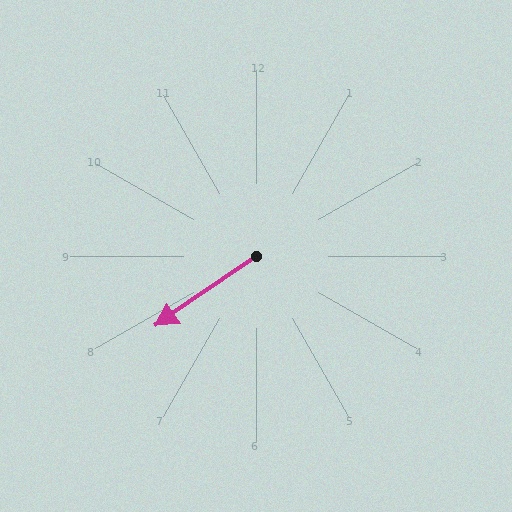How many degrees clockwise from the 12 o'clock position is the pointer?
Approximately 235 degrees.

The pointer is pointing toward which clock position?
Roughly 8 o'clock.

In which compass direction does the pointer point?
Southwest.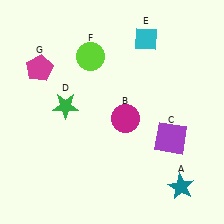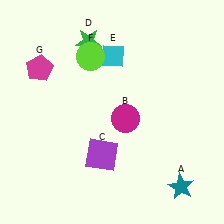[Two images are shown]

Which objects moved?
The objects that moved are: the purple square (C), the green star (D), the cyan diamond (E).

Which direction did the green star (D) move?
The green star (D) moved up.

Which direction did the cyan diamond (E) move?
The cyan diamond (E) moved left.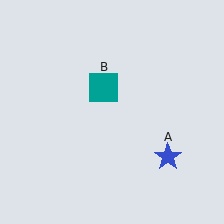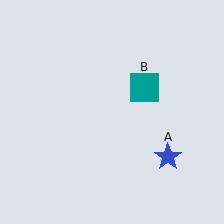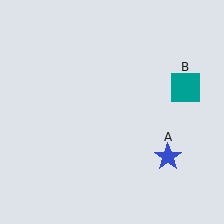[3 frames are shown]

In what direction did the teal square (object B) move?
The teal square (object B) moved right.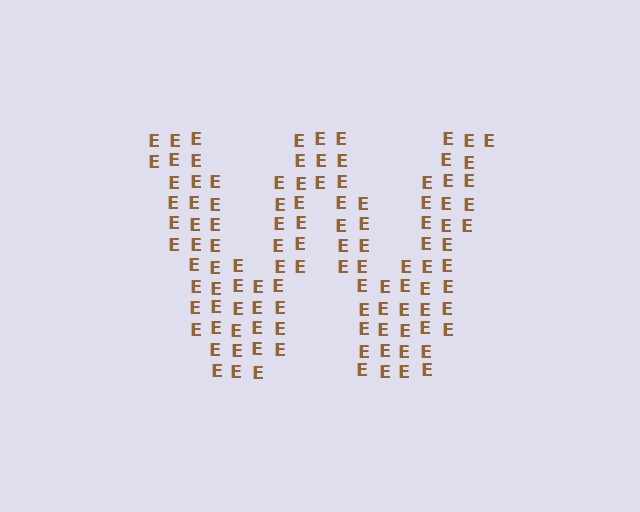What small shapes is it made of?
It is made of small letter E's.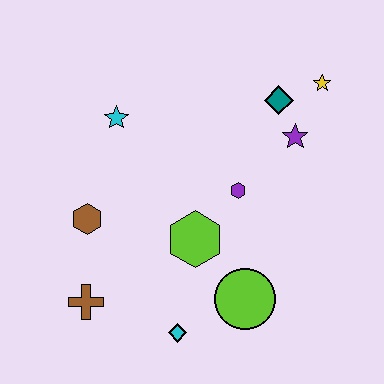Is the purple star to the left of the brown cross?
No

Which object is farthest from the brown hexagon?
The yellow star is farthest from the brown hexagon.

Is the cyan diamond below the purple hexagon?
Yes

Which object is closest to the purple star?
The teal diamond is closest to the purple star.